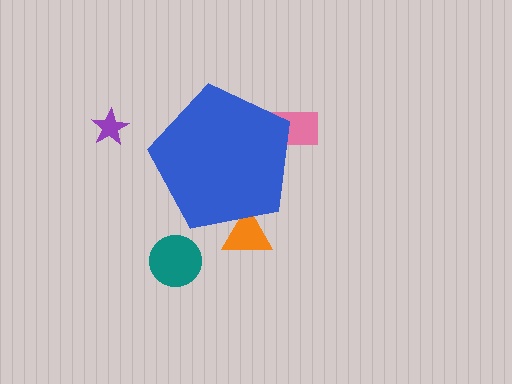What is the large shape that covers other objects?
A blue pentagon.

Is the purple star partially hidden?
No, the purple star is fully visible.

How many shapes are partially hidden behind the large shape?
2 shapes are partially hidden.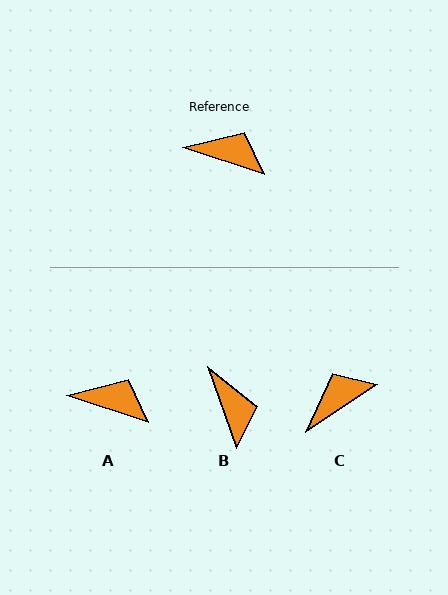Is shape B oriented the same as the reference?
No, it is off by about 52 degrees.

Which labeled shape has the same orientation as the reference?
A.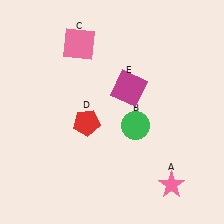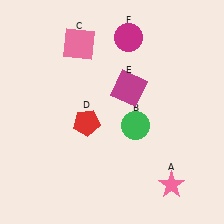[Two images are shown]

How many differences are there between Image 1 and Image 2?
There is 1 difference between the two images.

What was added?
A magenta circle (F) was added in Image 2.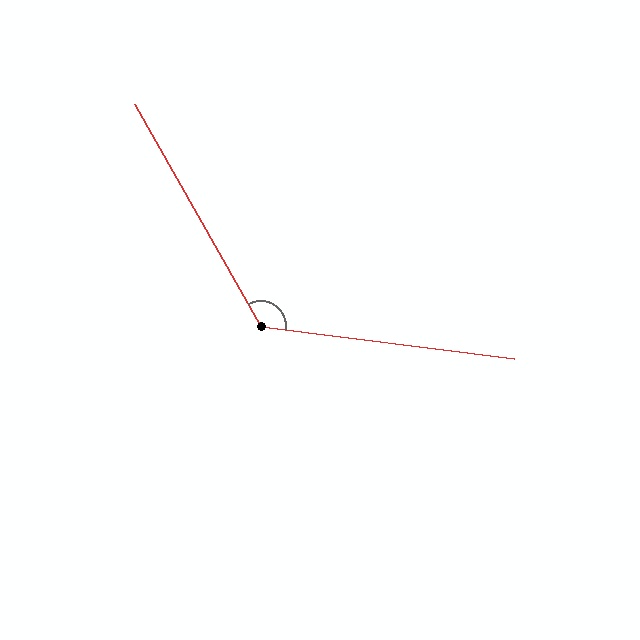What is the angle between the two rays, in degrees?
Approximately 127 degrees.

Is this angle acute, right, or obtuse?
It is obtuse.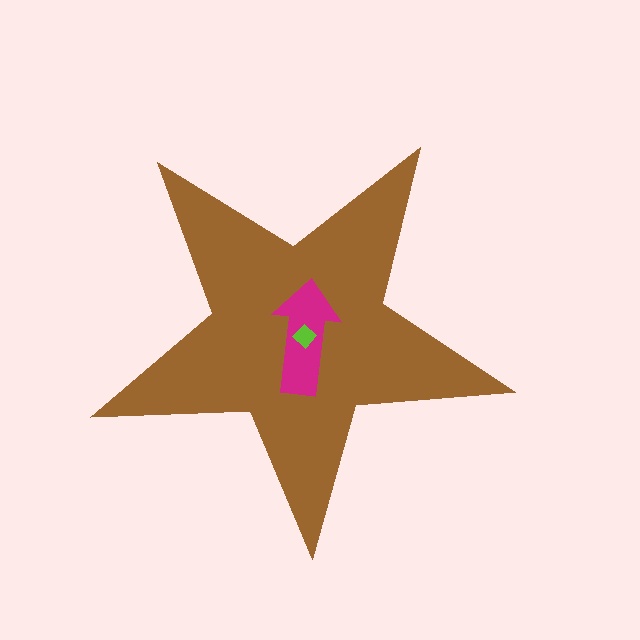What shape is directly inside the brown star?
The magenta arrow.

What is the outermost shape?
The brown star.